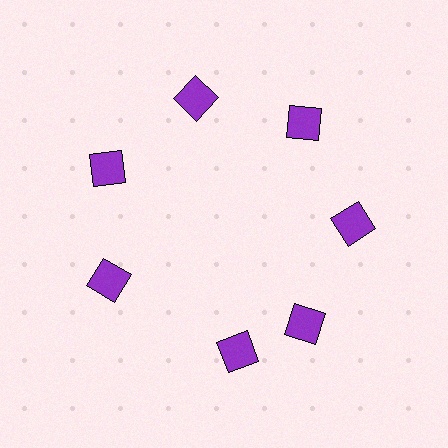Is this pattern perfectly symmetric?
No. The 7 purple diamonds are arranged in a ring, but one element near the 6 o'clock position is rotated out of alignment along the ring, breaking the 7-fold rotational symmetry.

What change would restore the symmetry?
The symmetry would be restored by rotating it back into even spacing with its neighbors so that all 7 diamonds sit at equal angles and equal distance from the center.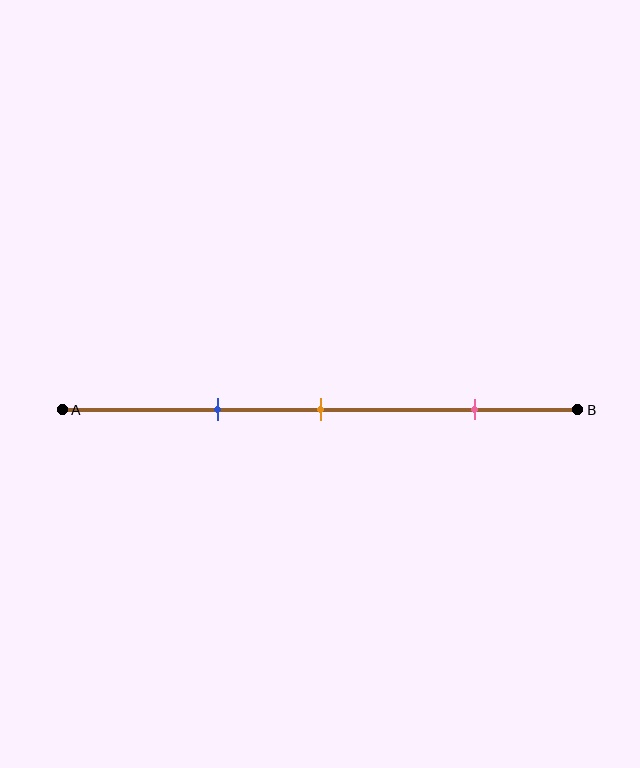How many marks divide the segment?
There are 3 marks dividing the segment.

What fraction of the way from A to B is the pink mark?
The pink mark is approximately 80% (0.8) of the way from A to B.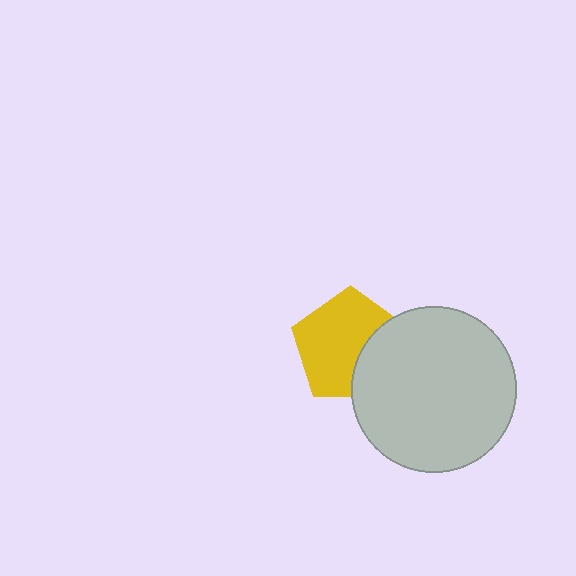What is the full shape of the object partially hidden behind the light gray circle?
The partially hidden object is a yellow pentagon.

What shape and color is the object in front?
The object in front is a light gray circle.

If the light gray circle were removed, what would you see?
You would see the complete yellow pentagon.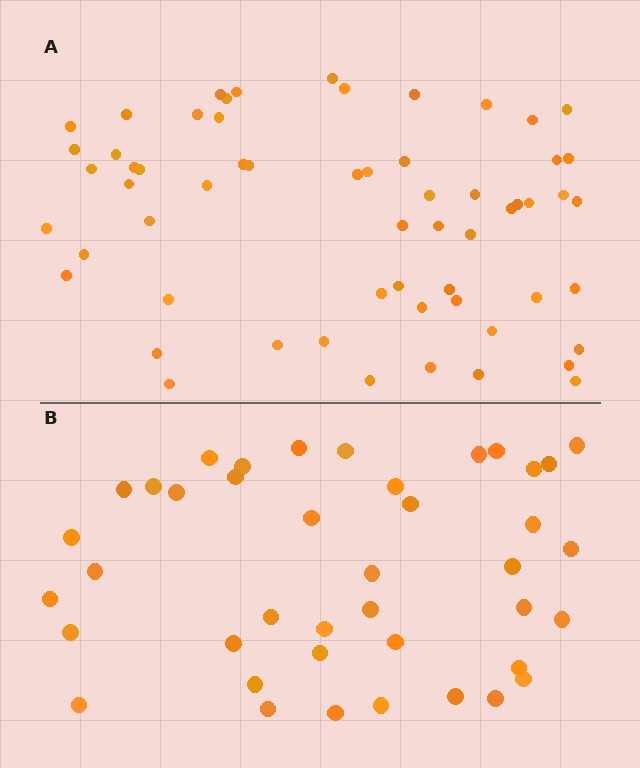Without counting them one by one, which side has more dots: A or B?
Region A (the top region) has more dots.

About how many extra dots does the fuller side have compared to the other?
Region A has approximately 20 more dots than region B.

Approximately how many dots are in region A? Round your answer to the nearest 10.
About 60 dots.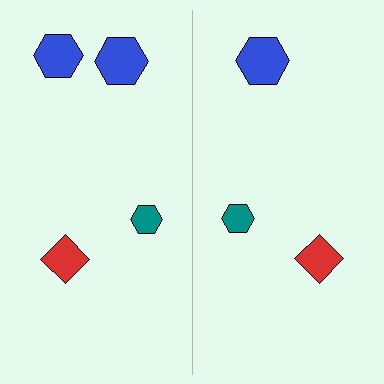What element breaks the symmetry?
A blue hexagon is missing from the right side.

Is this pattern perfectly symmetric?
No, the pattern is not perfectly symmetric. A blue hexagon is missing from the right side.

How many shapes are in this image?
There are 7 shapes in this image.